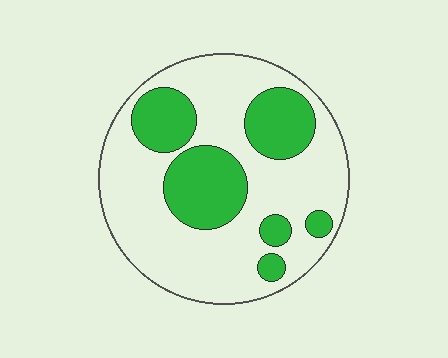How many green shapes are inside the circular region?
6.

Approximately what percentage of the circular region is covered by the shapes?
Approximately 30%.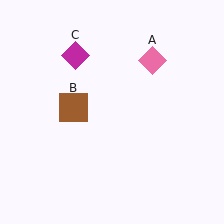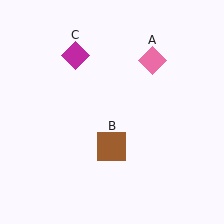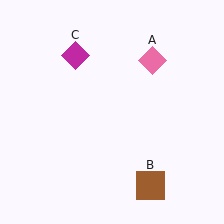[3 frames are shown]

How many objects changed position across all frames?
1 object changed position: brown square (object B).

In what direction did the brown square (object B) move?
The brown square (object B) moved down and to the right.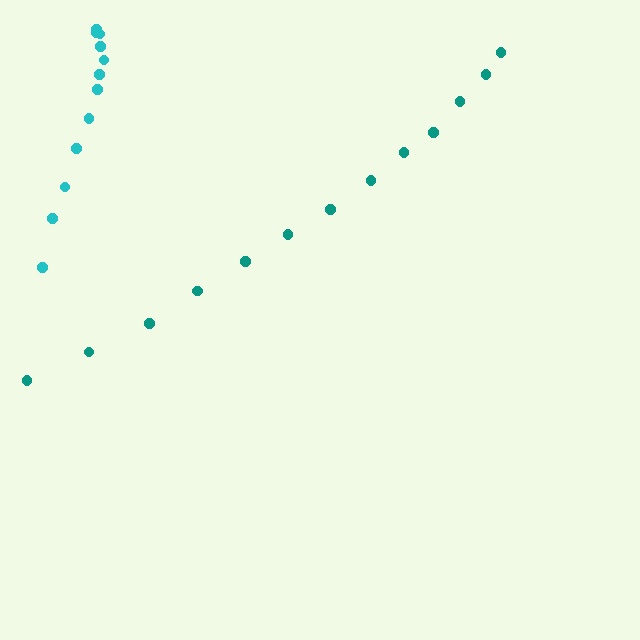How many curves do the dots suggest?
There are 2 distinct paths.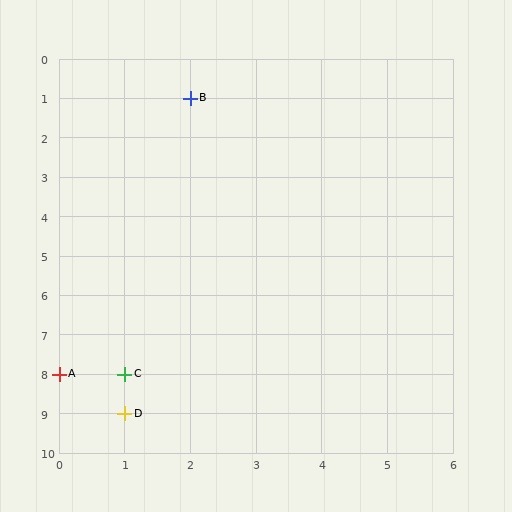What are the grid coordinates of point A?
Point A is at grid coordinates (0, 8).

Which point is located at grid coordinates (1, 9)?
Point D is at (1, 9).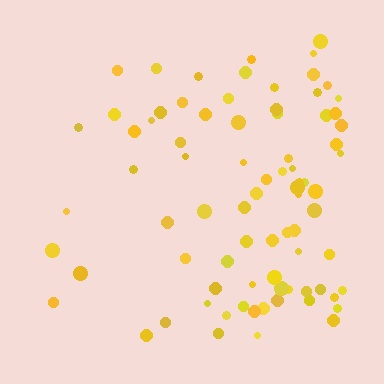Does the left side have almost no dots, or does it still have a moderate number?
Still a moderate number, just noticeably fewer than the right.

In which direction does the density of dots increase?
From left to right, with the right side densest.